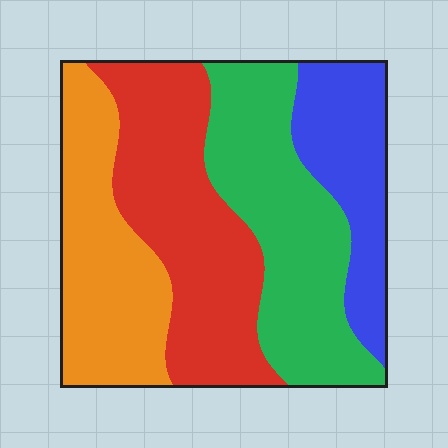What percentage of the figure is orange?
Orange covers about 25% of the figure.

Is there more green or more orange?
Green.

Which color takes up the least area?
Blue, at roughly 15%.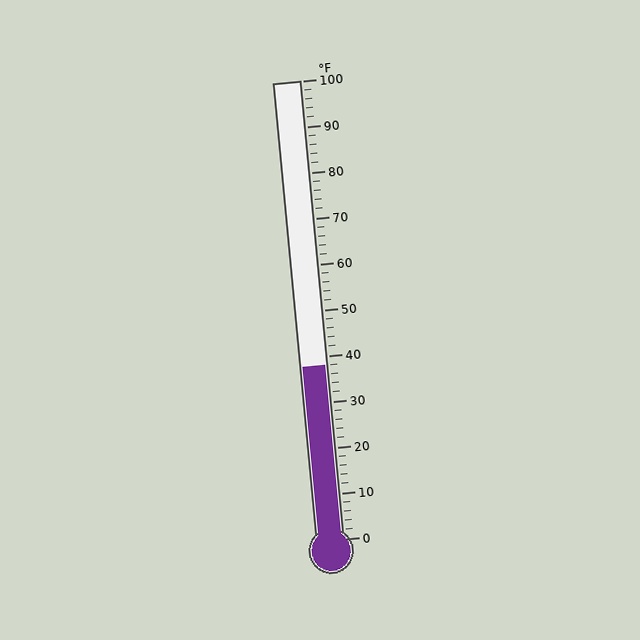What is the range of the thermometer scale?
The thermometer scale ranges from 0°F to 100°F.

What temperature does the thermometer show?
The thermometer shows approximately 38°F.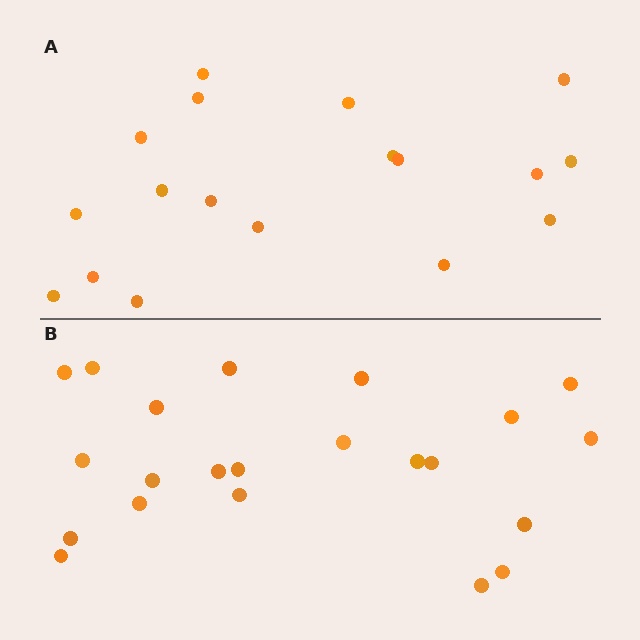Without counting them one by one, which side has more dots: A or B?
Region B (the bottom region) has more dots.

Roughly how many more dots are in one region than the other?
Region B has about 4 more dots than region A.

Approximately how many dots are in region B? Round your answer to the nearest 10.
About 20 dots. (The exact count is 22, which rounds to 20.)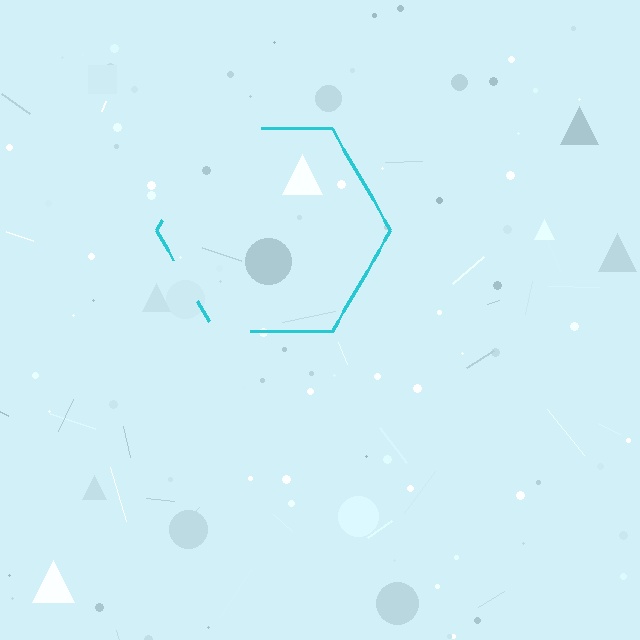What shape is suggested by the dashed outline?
The dashed outline suggests a hexagon.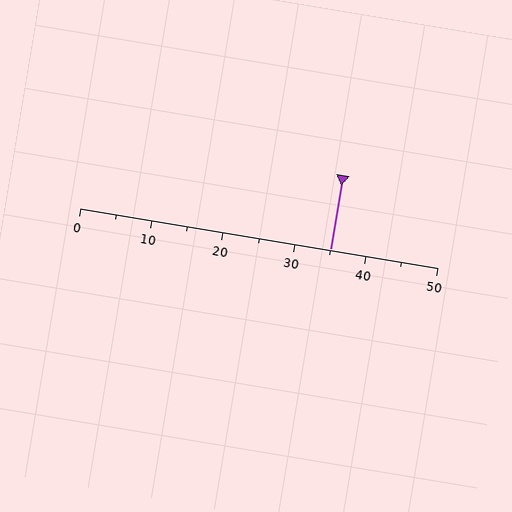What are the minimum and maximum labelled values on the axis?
The axis runs from 0 to 50.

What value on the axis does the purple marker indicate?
The marker indicates approximately 35.